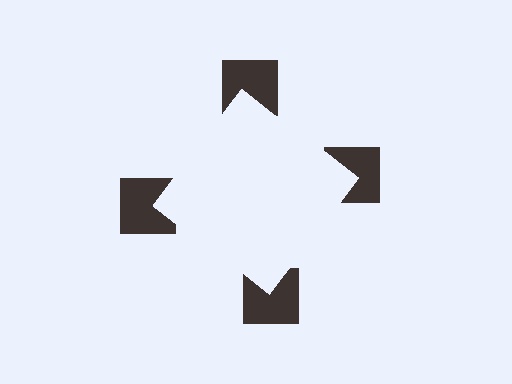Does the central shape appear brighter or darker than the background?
It typically appears slightly brighter than the background, even though no actual brightness change is drawn.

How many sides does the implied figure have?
4 sides.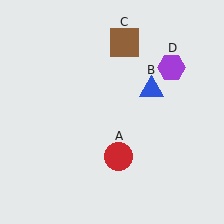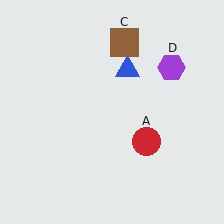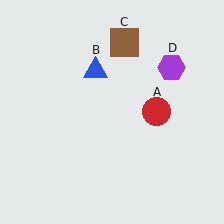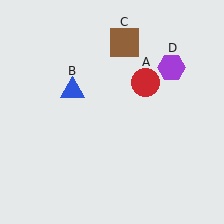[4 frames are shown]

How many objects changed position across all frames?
2 objects changed position: red circle (object A), blue triangle (object B).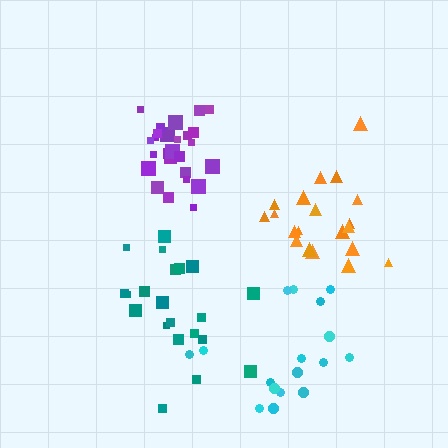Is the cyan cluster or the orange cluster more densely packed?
Orange.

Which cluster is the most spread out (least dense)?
Cyan.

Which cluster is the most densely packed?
Purple.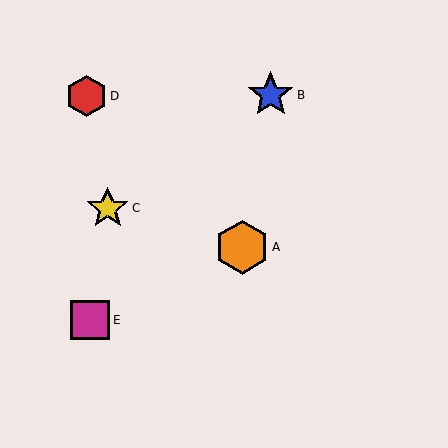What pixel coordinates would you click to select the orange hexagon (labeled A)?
Click at (242, 247) to select the orange hexagon A.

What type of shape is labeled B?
Shape B is a blue star.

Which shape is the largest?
The orange hexagon (labeled A) is the largest.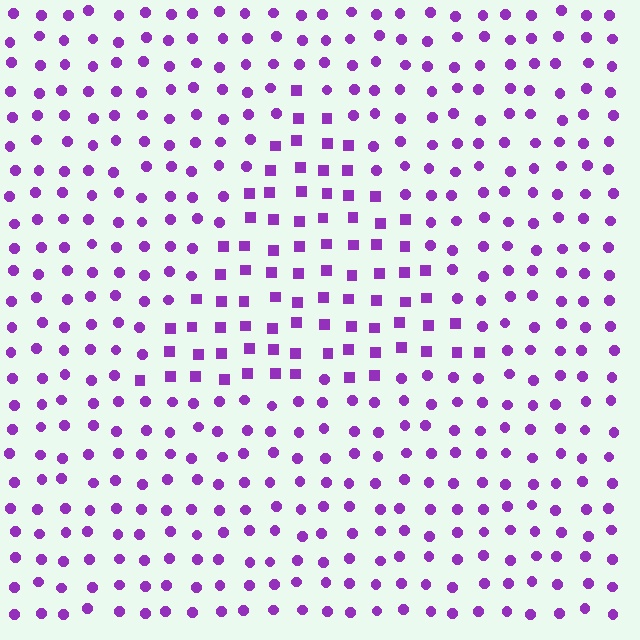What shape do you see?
I see a triangle.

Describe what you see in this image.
The image is filled with small purple elements arranged in a uniform grid. A triangle-shaped region contains squares, while the surrounding area contains circles. The boundary is defined purely by the change in element shape.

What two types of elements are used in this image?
The image uses squares inside the triangle region and circles outside it.